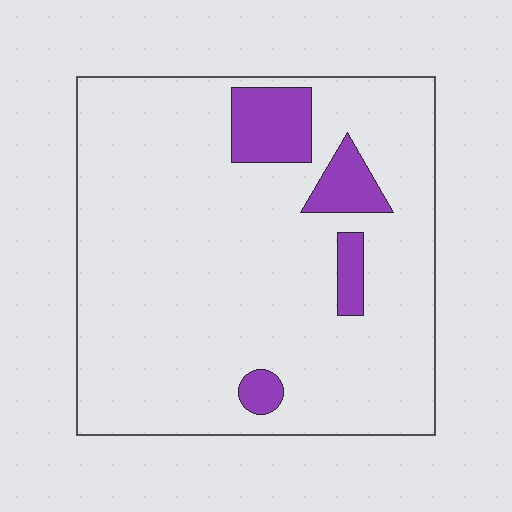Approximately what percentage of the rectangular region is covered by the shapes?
Approximately 10%.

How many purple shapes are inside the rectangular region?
4.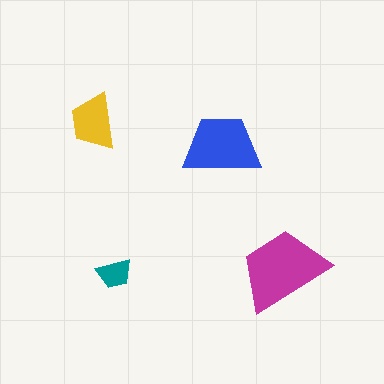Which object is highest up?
The yellow trapezoid is topmost.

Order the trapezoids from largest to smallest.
the magenta one, the blue one, the yellow one, the teal one.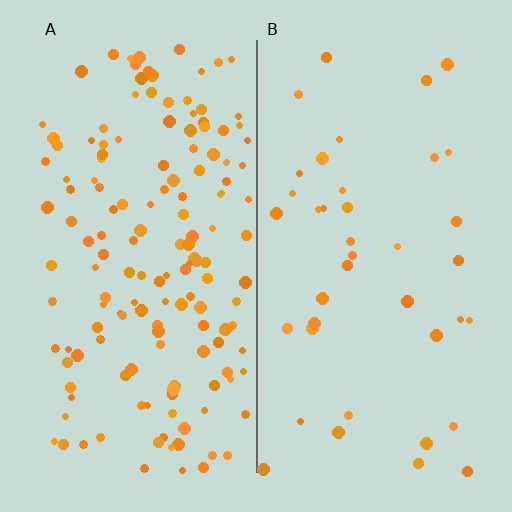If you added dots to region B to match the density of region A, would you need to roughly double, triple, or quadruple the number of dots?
Approximately quadruple.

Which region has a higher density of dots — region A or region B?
A (the left).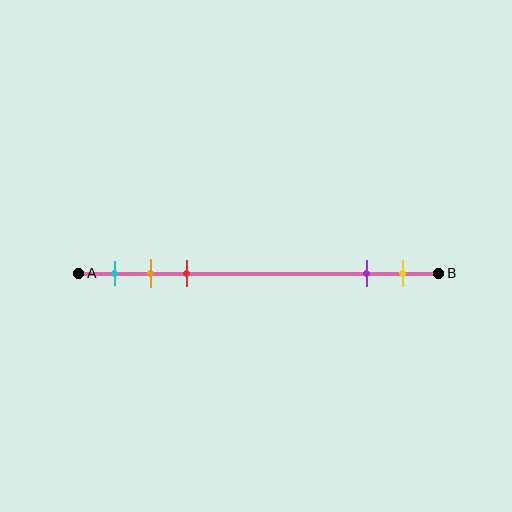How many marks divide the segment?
There are 5 marks dividing the segment.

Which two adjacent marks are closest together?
The orange and red marks are the closest adjacent pair.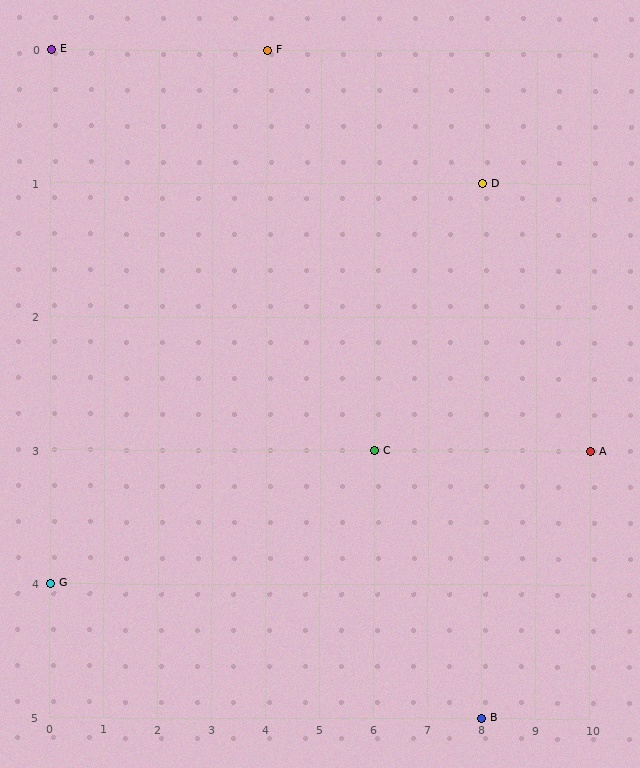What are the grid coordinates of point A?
Point A is at grid coordinates (10, 3).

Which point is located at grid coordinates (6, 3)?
Point C is at (6, 3).